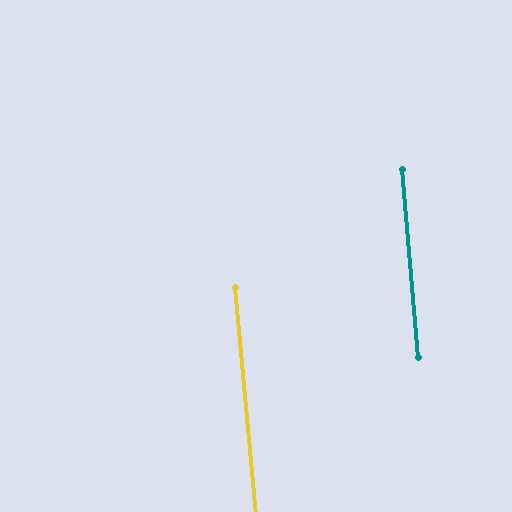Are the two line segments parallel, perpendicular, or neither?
Parallel — their directions differ by only 0.5°.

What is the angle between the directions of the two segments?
Approximately 0 degrees.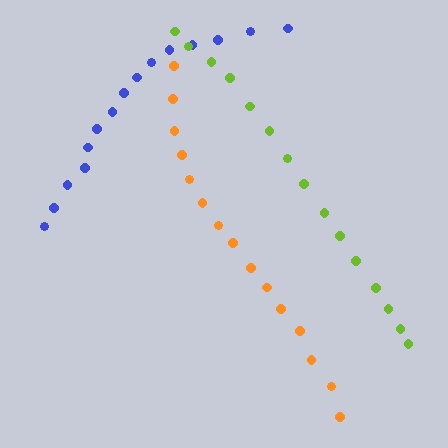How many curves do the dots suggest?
There are 3 distinct paths.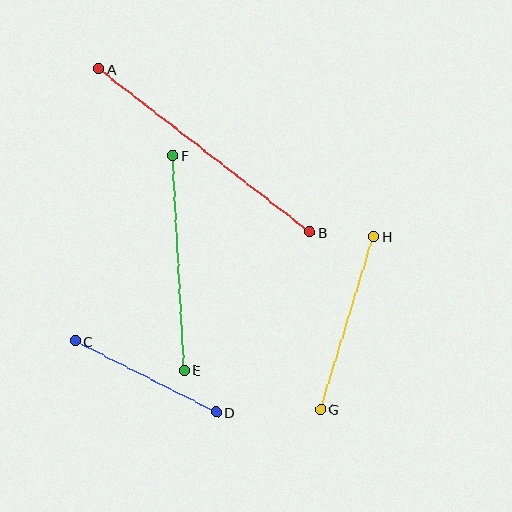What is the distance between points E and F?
The distance is approximately 215 pixels.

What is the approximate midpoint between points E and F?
The midpoint is at approximately (179, 263) pixels.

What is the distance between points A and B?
The distance is approximately 267 pixels.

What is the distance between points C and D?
The distance is approximately 158 pixels.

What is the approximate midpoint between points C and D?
The midpoint is at approximately (146, 377) pixels.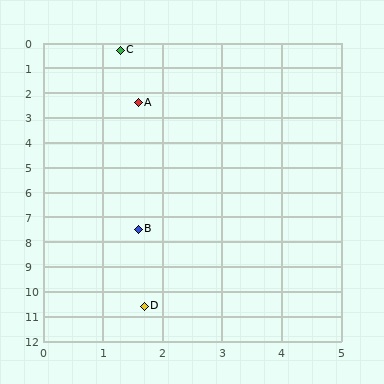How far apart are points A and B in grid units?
Points A and B are about 5.1 grid units apart.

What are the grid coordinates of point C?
Point C is at approximately (1.3, 0.3).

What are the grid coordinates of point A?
Point A is at approximately (1.6, 2.4).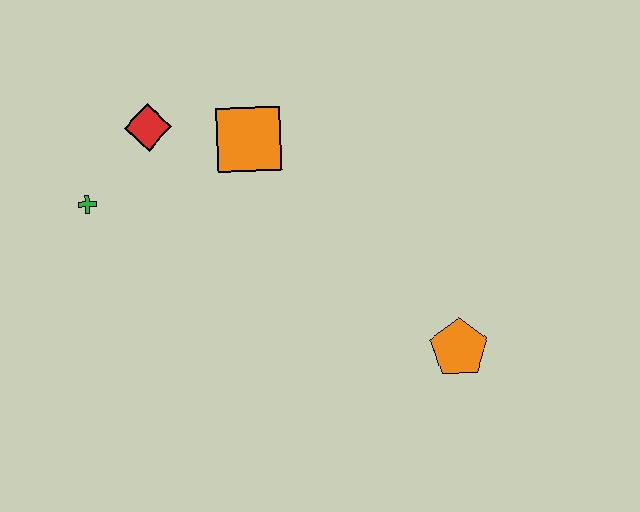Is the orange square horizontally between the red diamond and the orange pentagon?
Yes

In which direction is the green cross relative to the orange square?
The green cross is to the left of the orange square.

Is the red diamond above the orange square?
Yes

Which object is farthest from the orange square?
The orange pentagon is farthest from the orange square.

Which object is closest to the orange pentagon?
The orange square is closest to the orange pentagon.